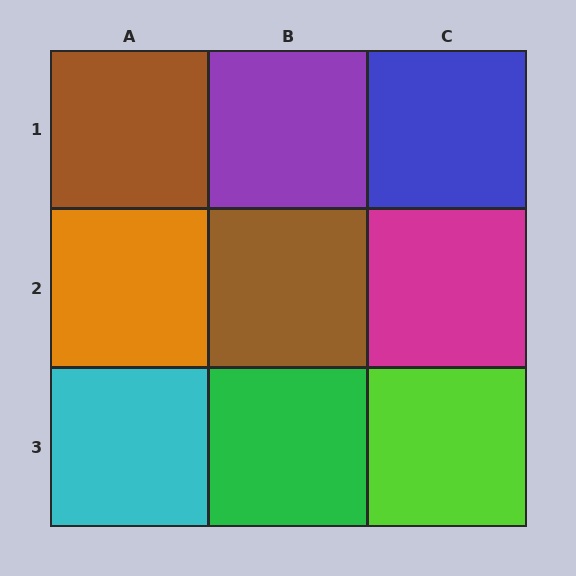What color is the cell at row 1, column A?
Brown.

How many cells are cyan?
1 cell is cyan.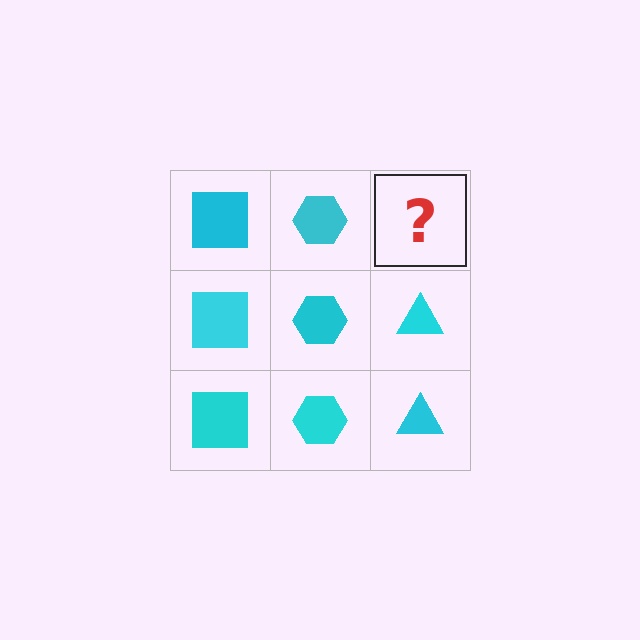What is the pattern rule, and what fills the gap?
The rule is that each column has a consistent shape. The gap should be filled with a cyan triangle.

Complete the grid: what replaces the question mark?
The question mark should be replaced with a cyan triangle.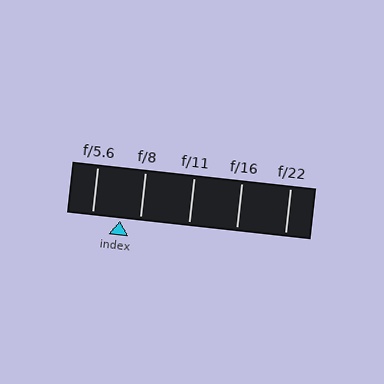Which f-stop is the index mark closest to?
The index mark is closest to f/8.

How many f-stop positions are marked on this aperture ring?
There are 5 f-stop positions marked.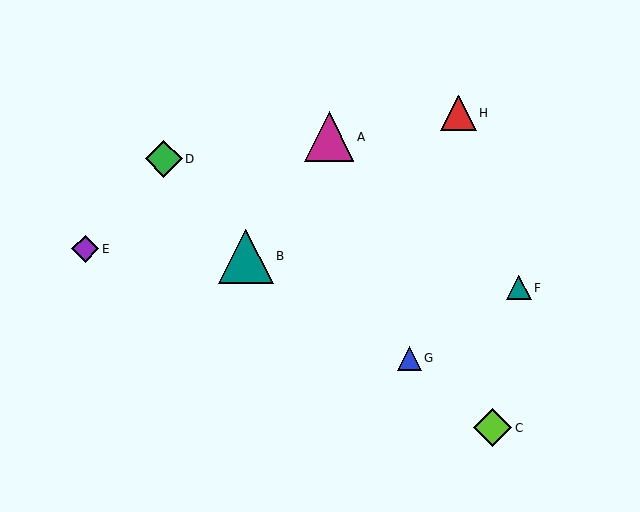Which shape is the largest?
The teal triangle (labeled B) is the largest.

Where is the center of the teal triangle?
The center of the teal triangle is at (519, 288).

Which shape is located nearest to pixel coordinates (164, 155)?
The green diamond (labeled D) at (164, 159) is nearest to that location.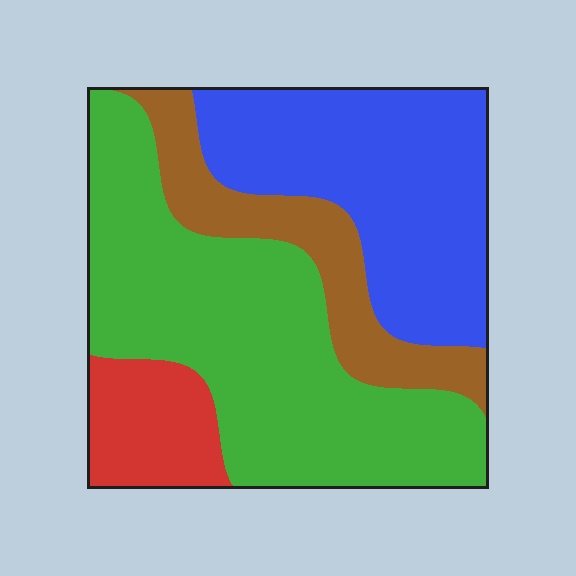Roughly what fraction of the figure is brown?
Brown takes up less than a sixth of the figure.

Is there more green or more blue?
Green.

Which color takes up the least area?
Red, at roughly 10%.